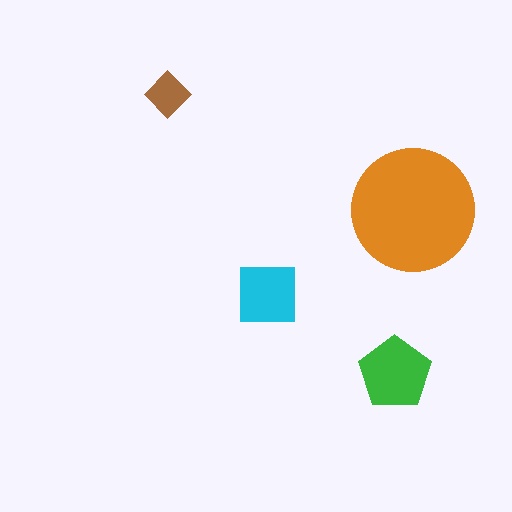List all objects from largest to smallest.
The orange circle, the green pentagon, the cyan square, the brown diamond.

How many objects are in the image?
There are 4 objects in the image.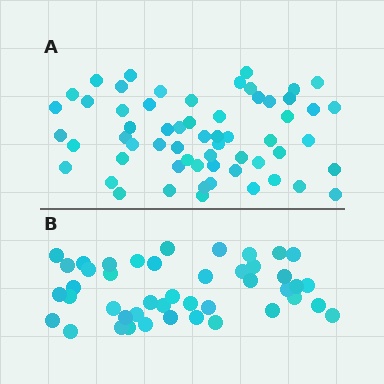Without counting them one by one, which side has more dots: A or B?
Region A (the top region) has more dots.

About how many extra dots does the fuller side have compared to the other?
Region A has approximately 15 more dots than region B.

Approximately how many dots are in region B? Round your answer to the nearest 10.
About 40 dots. (The exact count is 44, which rounds to 40.)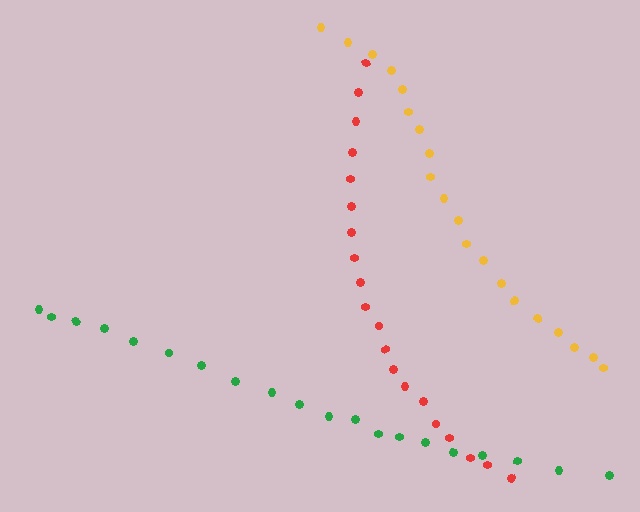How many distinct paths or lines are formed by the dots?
There are 3 distinct paths.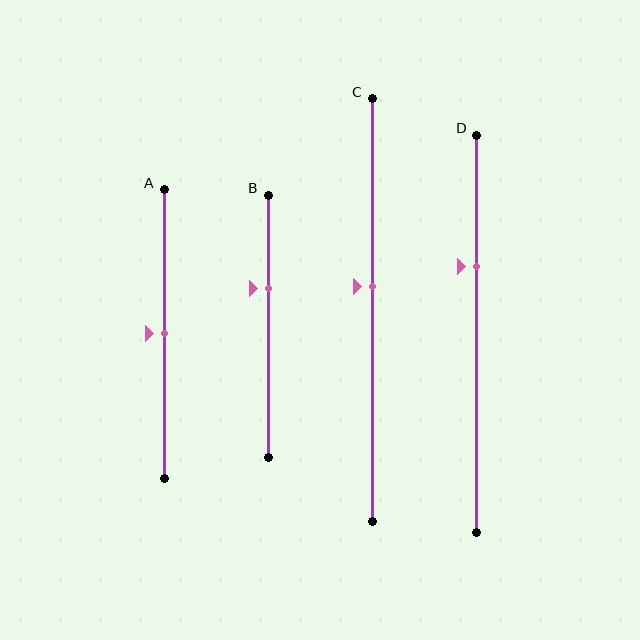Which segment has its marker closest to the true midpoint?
Segment A has its marker closest to the true midpoint.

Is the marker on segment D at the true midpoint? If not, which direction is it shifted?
No, the marker on segment D is shifted upward by about 17% of the segment length.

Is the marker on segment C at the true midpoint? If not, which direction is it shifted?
No, the marker on segment C is shifted upward by about 5% of the segment length.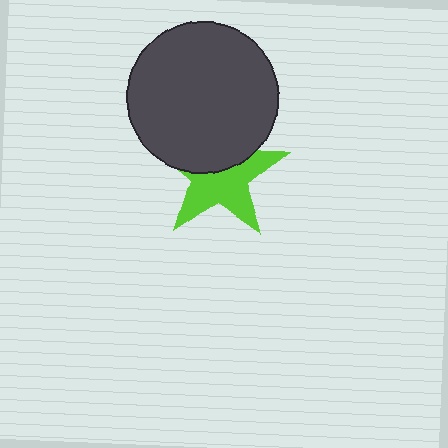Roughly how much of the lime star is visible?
About half of it is visible (roughly 57%).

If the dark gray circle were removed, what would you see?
You would see the complete lime star.